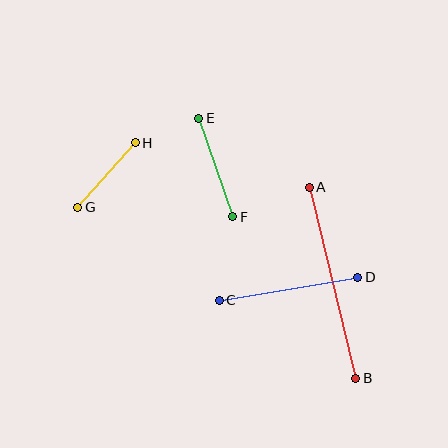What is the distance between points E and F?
The distance is approximately 104 pixels.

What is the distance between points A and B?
The distance is approximately 197 pixels.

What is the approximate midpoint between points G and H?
The midpoint is at approximately (107, 175) pixels.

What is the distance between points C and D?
The distance is approximately 141 pixels.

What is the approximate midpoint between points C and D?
The midpoint is at approximately (288, 289) pixels.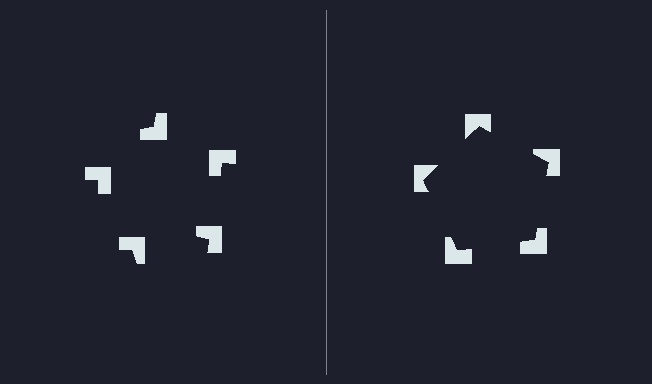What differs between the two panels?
The notched squares are positioned identically on both sides; only the wedge orientations differ. On the right they align to a pentagon; on the left they are misaligned.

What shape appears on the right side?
An illusory pentagon.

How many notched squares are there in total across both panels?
10 — 5 on each side.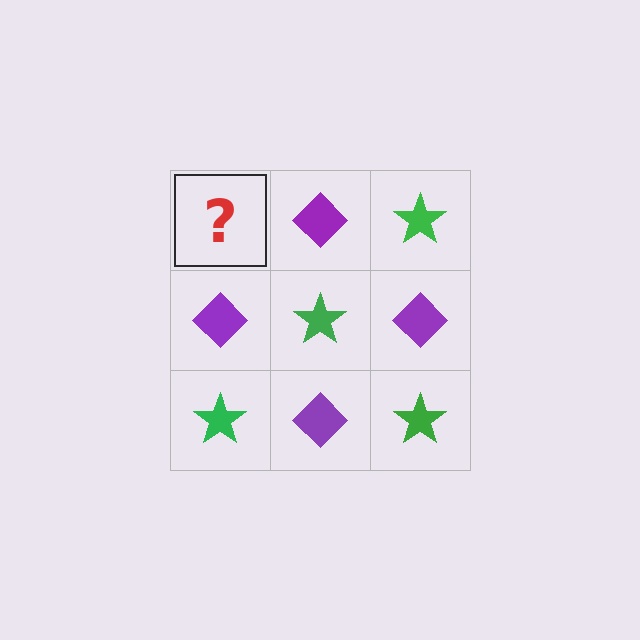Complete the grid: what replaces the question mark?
The question mark should be replaced with a green star.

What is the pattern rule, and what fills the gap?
The rule is that it alternates green star and purple diamond in a checkerboard pattern. The gap should be filled with a green star.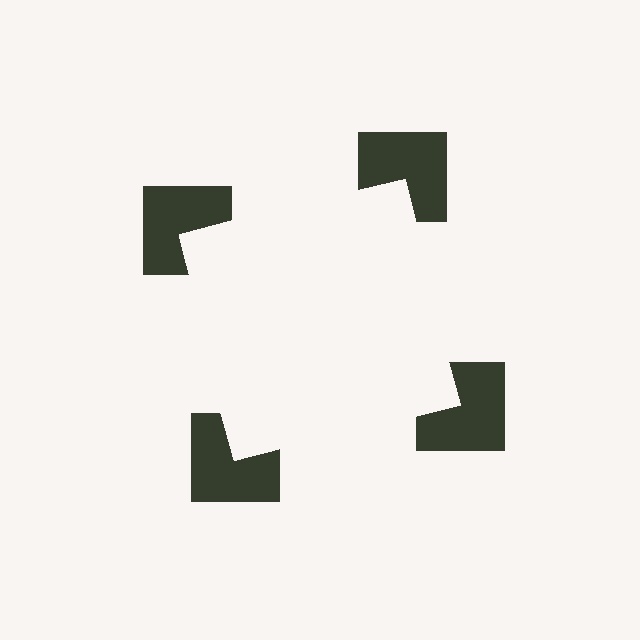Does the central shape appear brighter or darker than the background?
It typically appears slightly brighter than the background, even though no actual brightness change is drawn.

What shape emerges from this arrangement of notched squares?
An illusory square — its edges are inferred from the aligned wedge cuts in the notched squares, not physically drawn.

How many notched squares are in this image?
There are 4 — one at each vertex of the illusory square.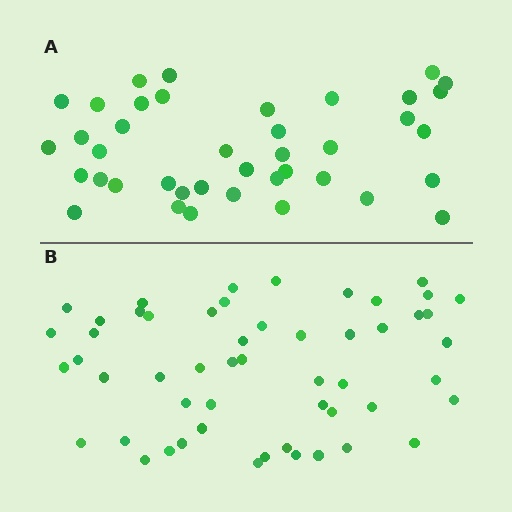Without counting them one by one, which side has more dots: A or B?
Region B (the bottom region) has more dots.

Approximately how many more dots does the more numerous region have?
Region B has approximately 15 more dots than region A.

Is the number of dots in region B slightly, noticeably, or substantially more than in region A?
Region B has noticeably more, but not dramatically so. The ratio is roughly 1.3 to 1.